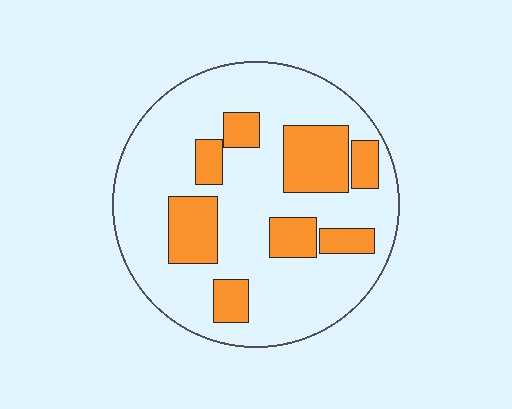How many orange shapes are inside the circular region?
8.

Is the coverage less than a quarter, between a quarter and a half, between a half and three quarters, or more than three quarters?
Between a quarter and a half.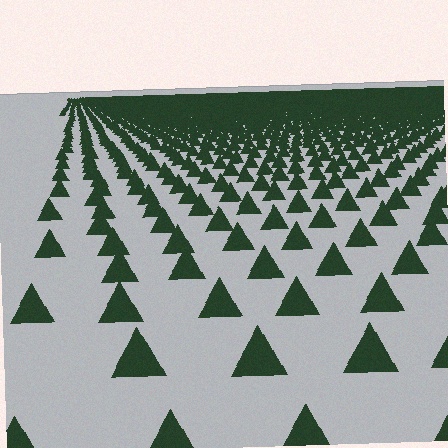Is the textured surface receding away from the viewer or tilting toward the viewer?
The surface is receding away from the viewer. Texture elements get smaller and denser toward the top.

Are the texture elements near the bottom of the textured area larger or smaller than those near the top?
Larger. Near the bottom, elements are closer to the viewer and appear at a bigger on-screen size.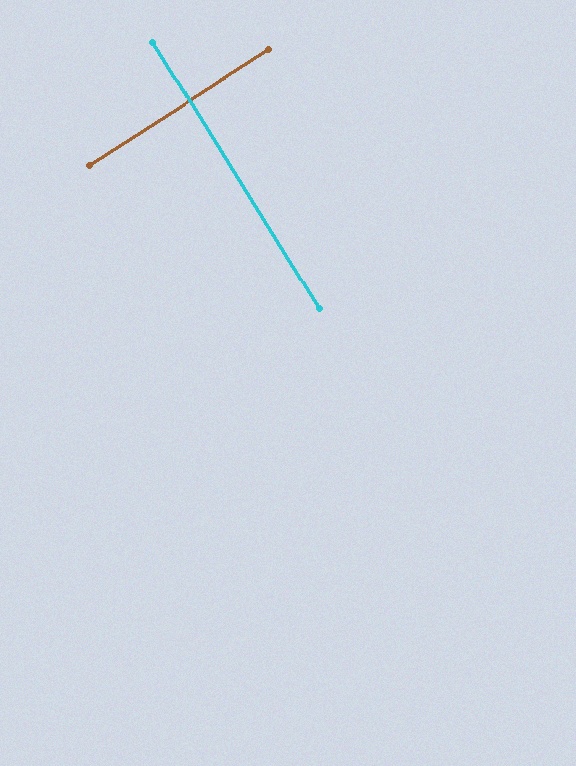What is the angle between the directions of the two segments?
Approximately 89 degrees.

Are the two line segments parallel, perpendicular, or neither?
Perpendicular — they meet at approximately 89°.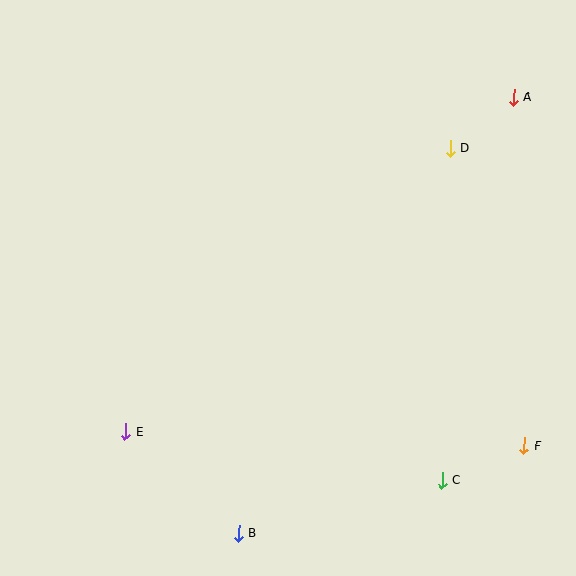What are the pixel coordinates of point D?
Point D is at (450, 148).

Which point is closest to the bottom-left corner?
Point E is closest to the bottom-left corner.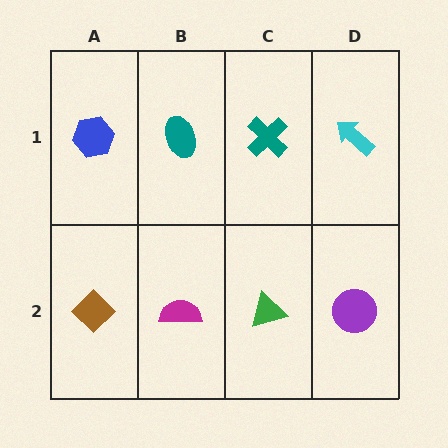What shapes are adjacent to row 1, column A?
A brown diamond (row 2, column A), a teal ellipse (row 1, column B).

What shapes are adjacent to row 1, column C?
A green triangle (row 2, column C), a teal ellipse (row 1, column B), a cyan arrow (row 1, column D).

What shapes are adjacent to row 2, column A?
A blue hexagon (row 1, column A), a magenta semicircle (row 2, column B).